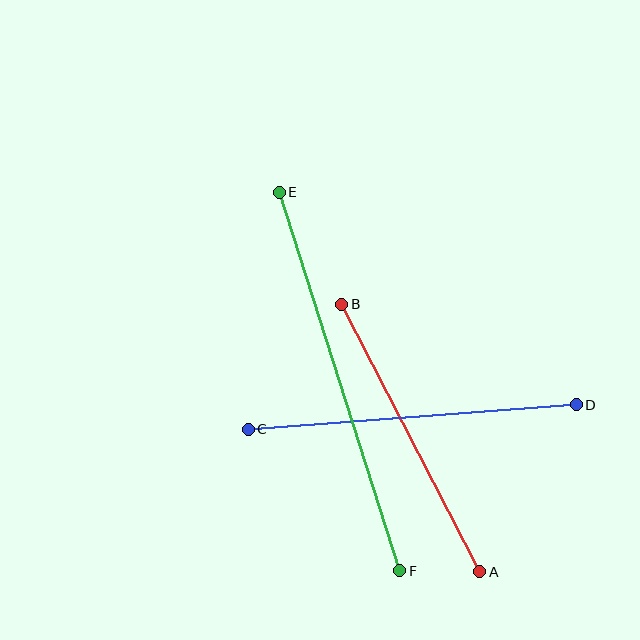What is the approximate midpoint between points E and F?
The midpoint is at approximately (339, 381) pixels.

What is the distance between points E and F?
The distance is approximately 398 pixels.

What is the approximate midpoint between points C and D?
The midpoint is at approximately (412, 417) pixels.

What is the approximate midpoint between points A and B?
The midpoint is at approximately (411, 438) pixels.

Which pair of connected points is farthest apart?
Points E and F are farthest apart.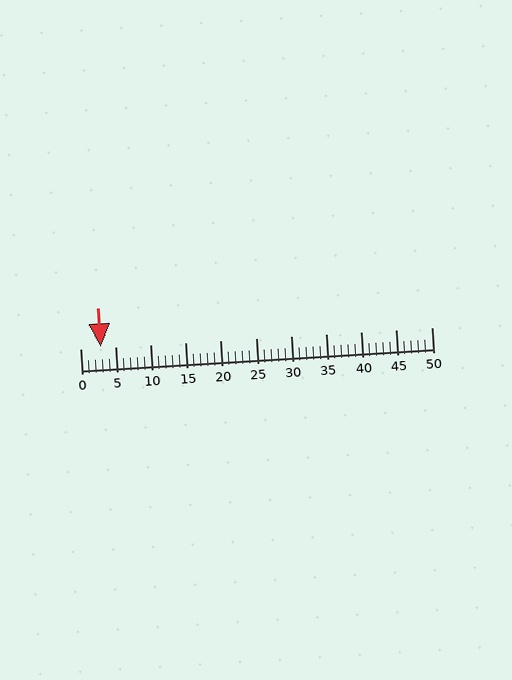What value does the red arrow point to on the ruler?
The red arrow points to approximately 3.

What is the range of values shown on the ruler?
The ruler shows values from 0 to 50.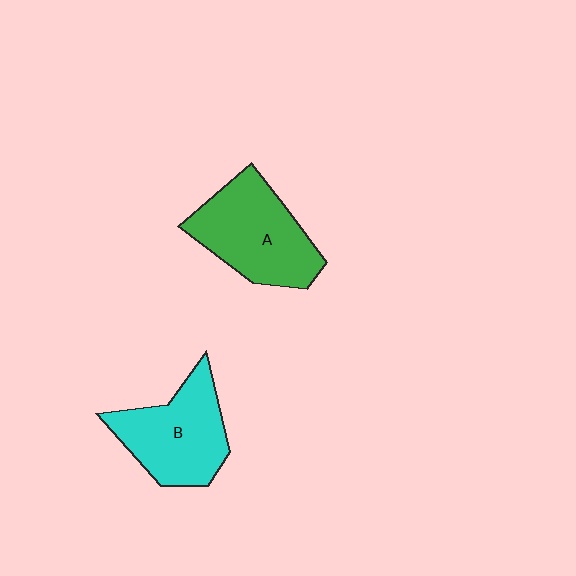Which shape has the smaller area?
Shape B (cyan).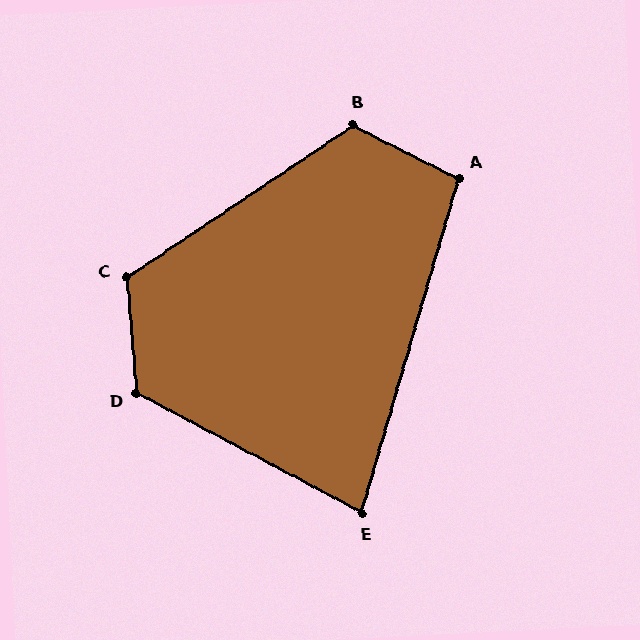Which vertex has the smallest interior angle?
E, at approximately 78 degrees.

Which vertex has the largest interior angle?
D, at approximately 123 degrees.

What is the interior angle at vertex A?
Approximately 101 degrees (obtuse).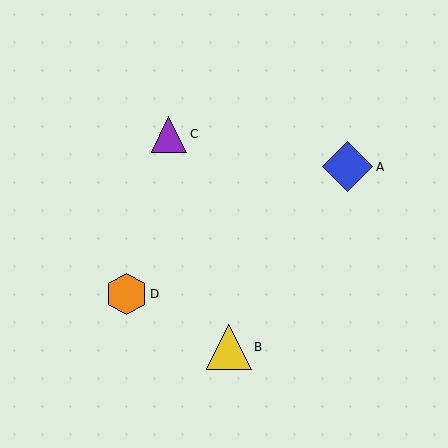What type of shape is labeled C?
Shape C is a purple triangle.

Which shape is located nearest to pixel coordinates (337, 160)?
The blue diamond (labeled A) at (348, 167) is nearest to that location.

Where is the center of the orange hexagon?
The center of the orange hexagon is at (127, 294).